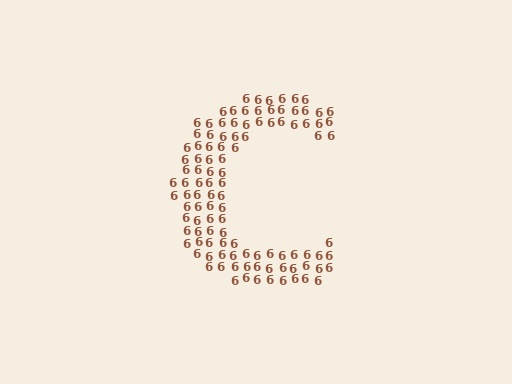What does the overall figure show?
The overall figure shows the letter C.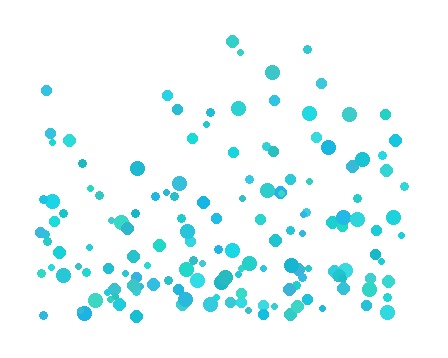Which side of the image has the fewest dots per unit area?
The top.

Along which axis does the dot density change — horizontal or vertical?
Vertical.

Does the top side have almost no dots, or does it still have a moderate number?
Still a moderate number, just noticeably fewer than the bottom.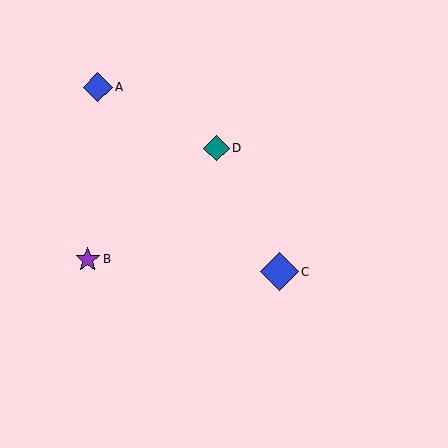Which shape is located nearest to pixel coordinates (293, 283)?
The blue diamond (labeled C) at (279, 272) is nearest to that location.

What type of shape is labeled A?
Shape A is a blue diamond.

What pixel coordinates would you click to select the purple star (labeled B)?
Click at (88, 259) to select the purple star B.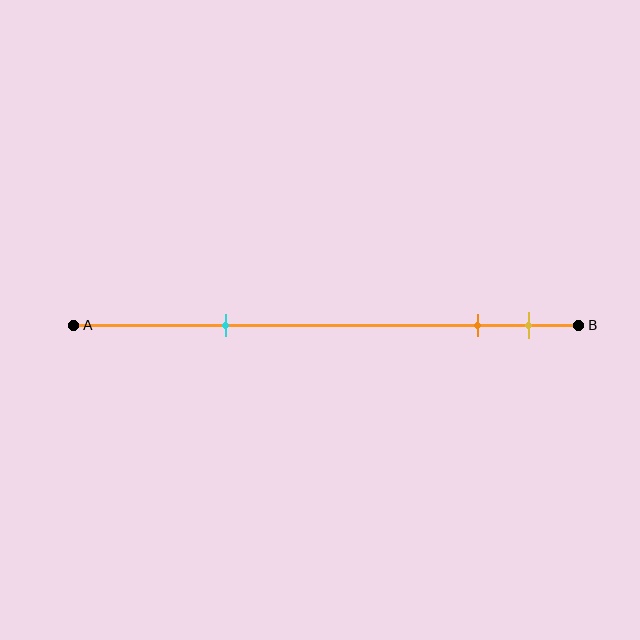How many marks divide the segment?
There are 3 marks dividing the segment.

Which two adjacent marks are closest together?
The orange and yellow marks are the closest adjacent pair.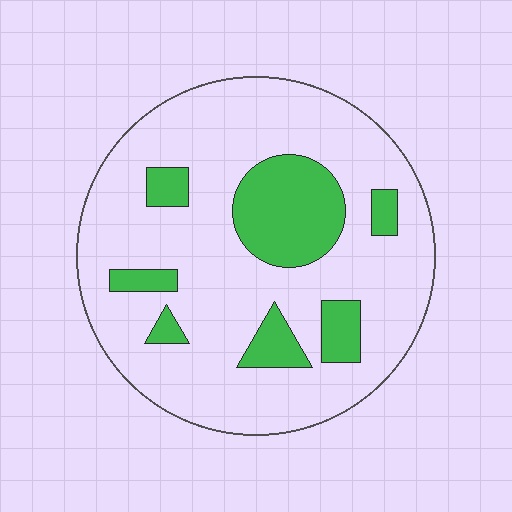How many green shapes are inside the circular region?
7.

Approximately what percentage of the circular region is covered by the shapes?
Approximately 20%.